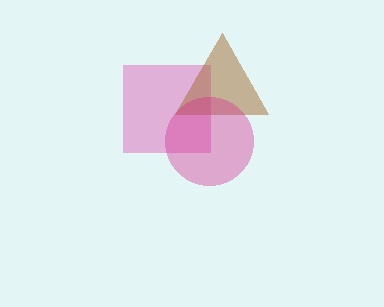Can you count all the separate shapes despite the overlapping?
Yes, there are 3 separate shapes.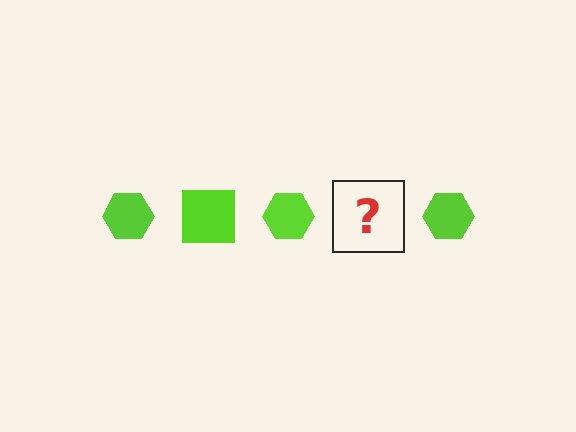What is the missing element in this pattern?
The missing element is a lime square.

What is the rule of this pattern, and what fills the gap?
The rule is that the pattern cycles through hexagon, square shapes in lime. The gap should be filled with a lime square.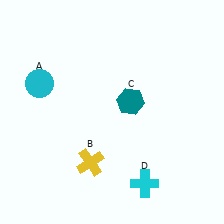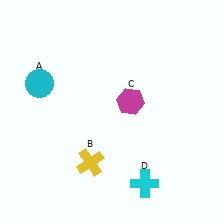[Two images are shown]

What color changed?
The hexagon (C) changed from teal in Image 1 to magenta in Image 2.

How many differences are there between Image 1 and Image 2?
There is 1 difference between the two images.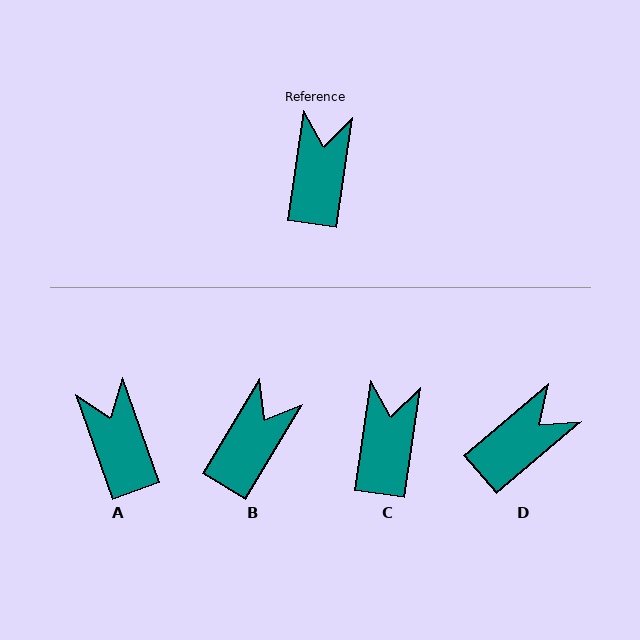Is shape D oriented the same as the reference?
No, it is off by about 41 degrees.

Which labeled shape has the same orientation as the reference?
C.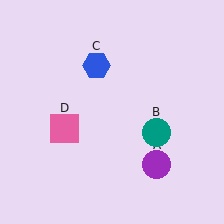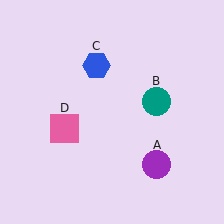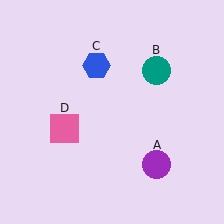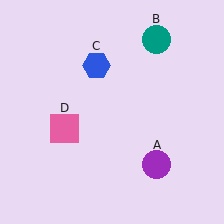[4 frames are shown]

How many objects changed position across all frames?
1 object changed position: teal circle (object B).